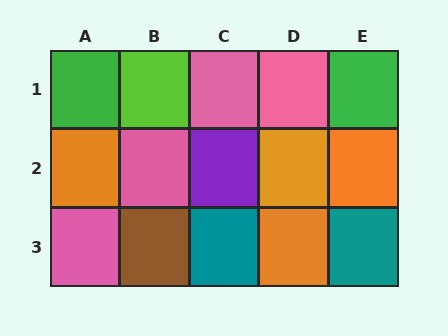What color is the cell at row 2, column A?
Orange.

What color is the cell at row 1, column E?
Green.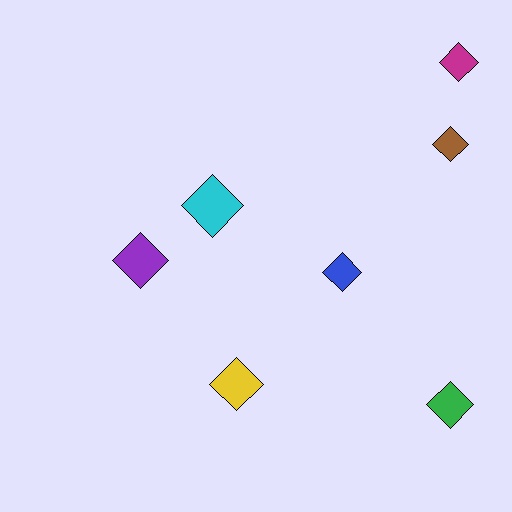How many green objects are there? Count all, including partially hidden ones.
There is 1 green object.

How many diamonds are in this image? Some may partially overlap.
There are 7 diamonds.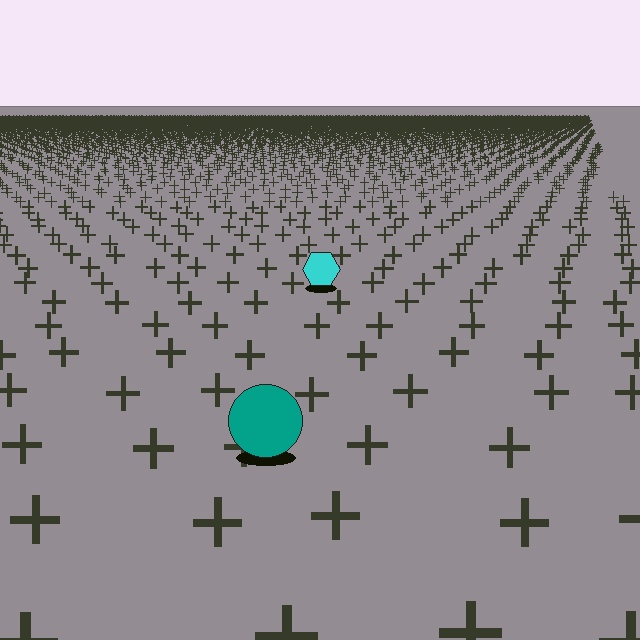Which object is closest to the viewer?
The teal circle is closest. The texture marks near it are larger and more spread out.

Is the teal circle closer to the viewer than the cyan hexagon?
Yes. The teal circle is closer — you can tell from the texture gradient: the ground texture is coarser near it.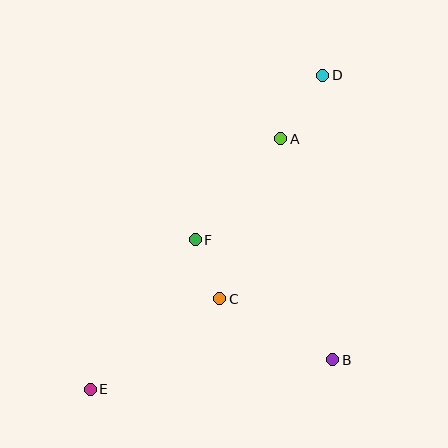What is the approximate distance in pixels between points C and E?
The distance between C and E is approximately 158 pixels.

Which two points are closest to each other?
Points C and F are closest to each other.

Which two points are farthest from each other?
Points D and E are farthest from each other.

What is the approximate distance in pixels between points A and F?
The distance between A and F is approximately 133 pixels.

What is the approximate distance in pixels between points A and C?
The distance between A and C is approximately 172 pixels.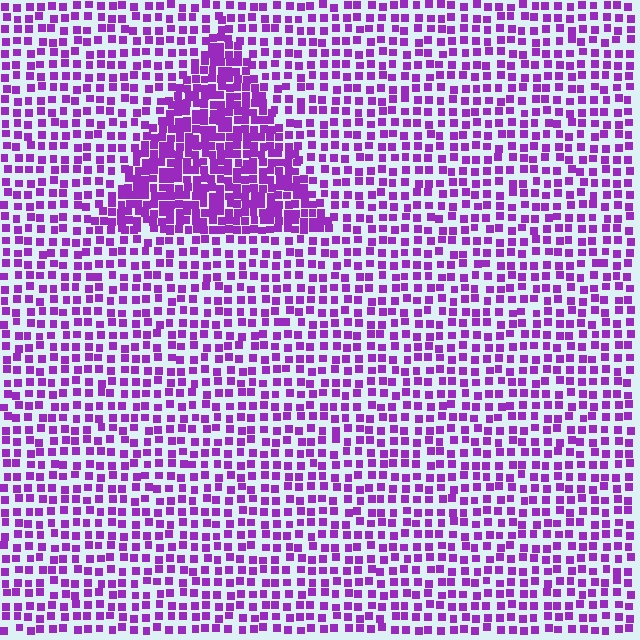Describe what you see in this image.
The image contains small purple elements arranged at two different densities. A triangle-shaped region is visible where the elements are more densely packed than the surrounding area.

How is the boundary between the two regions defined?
The boundary is defined by a change in element density (approximately 2.0x ratio). All elements are the same color, size, and shape.